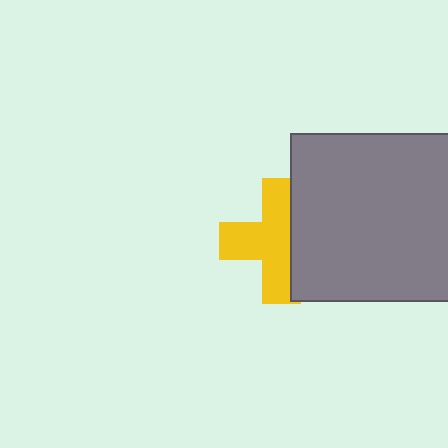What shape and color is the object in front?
The object in front is a gray square.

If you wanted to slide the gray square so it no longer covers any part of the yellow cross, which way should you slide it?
Slide it right — that is the most direct way to separate the two shapes.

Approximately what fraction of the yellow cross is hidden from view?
Roughly 37% of the yellow cross is hidden behind the gray square.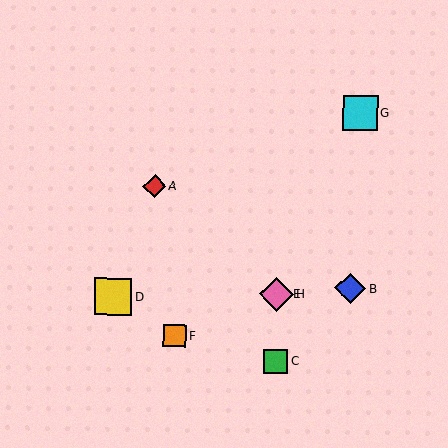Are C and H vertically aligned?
Yes, both are at x≈276.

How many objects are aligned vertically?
3 objects (C, E, H) are aligned vertically.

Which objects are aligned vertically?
Objects C, E, H are aligned vertically.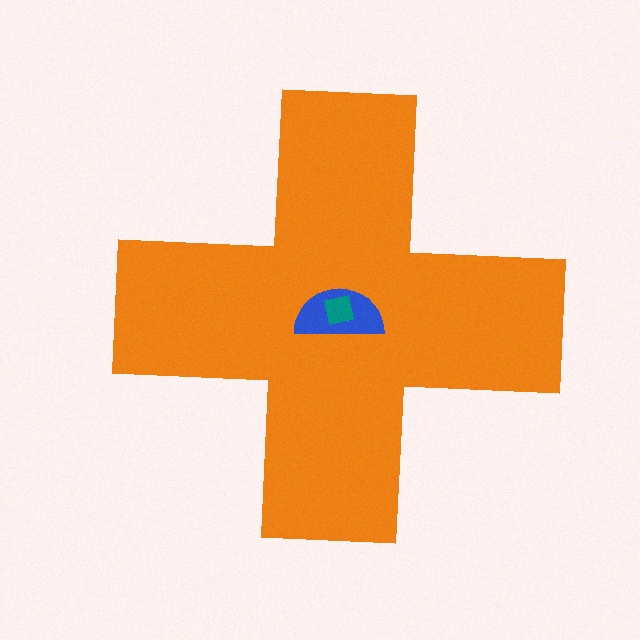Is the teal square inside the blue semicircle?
Yes.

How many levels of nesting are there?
3.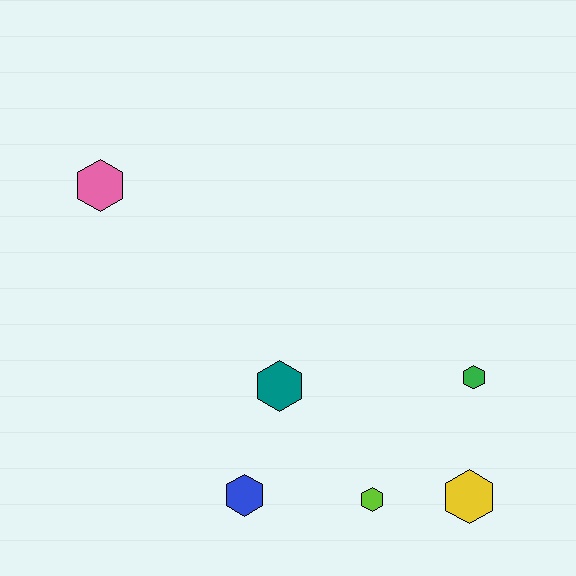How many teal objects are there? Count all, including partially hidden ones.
There is 1 teal object.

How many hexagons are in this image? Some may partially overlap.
There are 6 hexagons.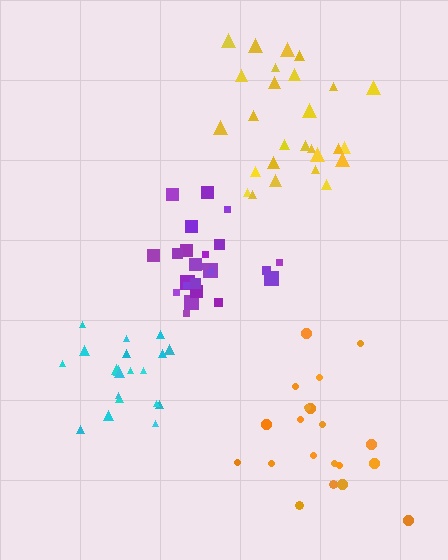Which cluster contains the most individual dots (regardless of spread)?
Yellow (27).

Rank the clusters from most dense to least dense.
cyan, yellow, purple, orange.